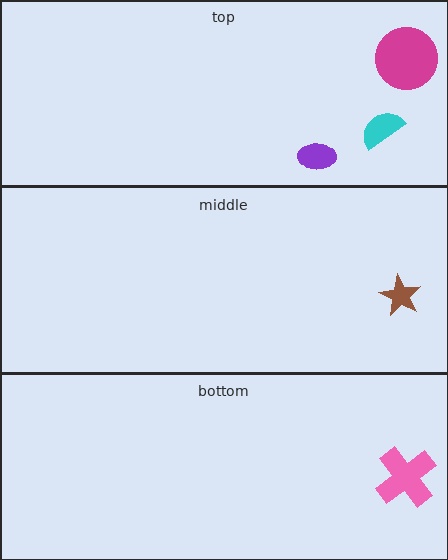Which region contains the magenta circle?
The top region.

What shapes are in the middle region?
The brown star.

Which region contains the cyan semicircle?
The top region.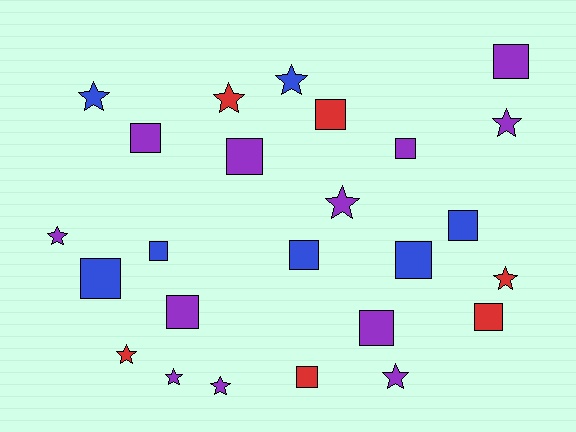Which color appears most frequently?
Purple, with 12 objects.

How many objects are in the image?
There are 25 objects.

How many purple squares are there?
There are 6 purple squares.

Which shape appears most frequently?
Square, with 14 objects.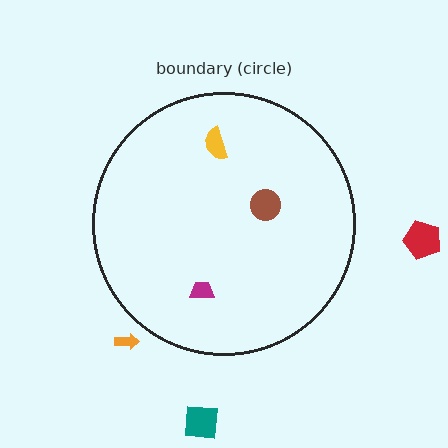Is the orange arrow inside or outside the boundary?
Outside.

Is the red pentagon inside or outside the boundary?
Outside.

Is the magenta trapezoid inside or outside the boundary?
Inside.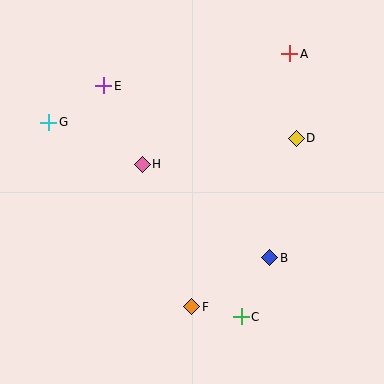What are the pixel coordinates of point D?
Point D is at (296, 138).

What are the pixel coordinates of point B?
Point B is at (270, 258).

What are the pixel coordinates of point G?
Point G is at (49, 122).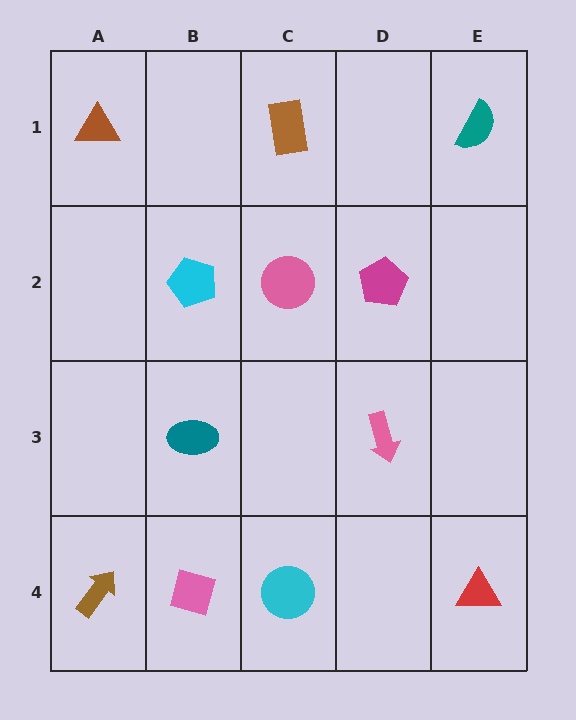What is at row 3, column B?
A teal ellipse.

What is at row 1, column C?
A brown rectangle.